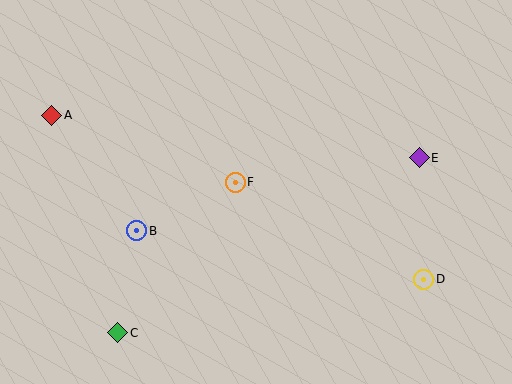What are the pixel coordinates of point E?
Point E is at (419, 158).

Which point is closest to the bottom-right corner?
Point D is closest to the bottom-right corner.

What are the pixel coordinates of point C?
Point C is at (118, 333).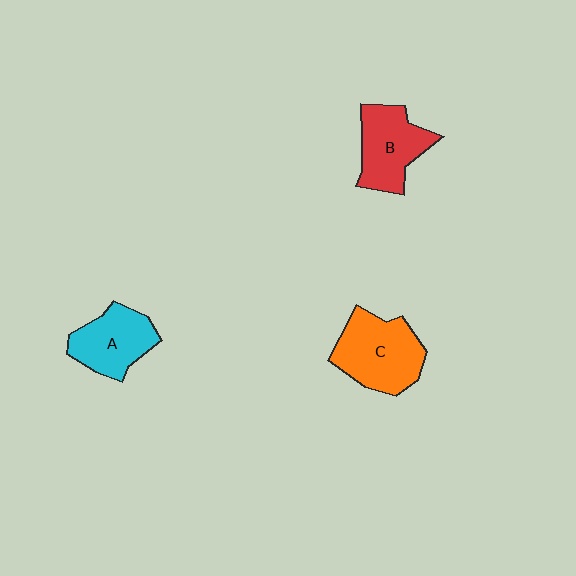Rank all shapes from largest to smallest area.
From largest to smallest: C (orange), B (red), A (cyan).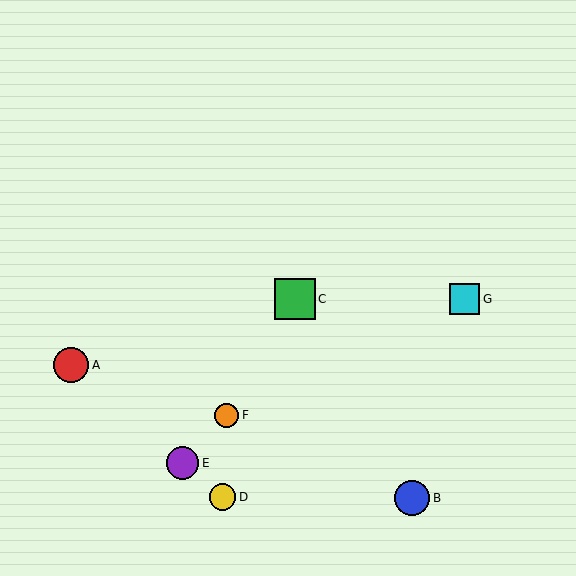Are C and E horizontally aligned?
No, C is at y≈299 and E is at y≈463.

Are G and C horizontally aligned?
Yes, both are at y≈299.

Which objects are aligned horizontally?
Objects C, G are aligned horizontally.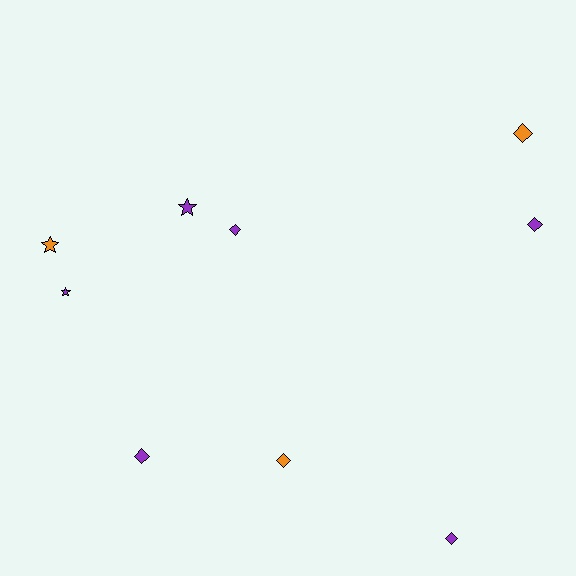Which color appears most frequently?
Purple, with 6 objects.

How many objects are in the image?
There are 9 objects.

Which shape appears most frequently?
Diamond, with 6 objects.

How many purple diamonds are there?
There are 4 purple diamonds.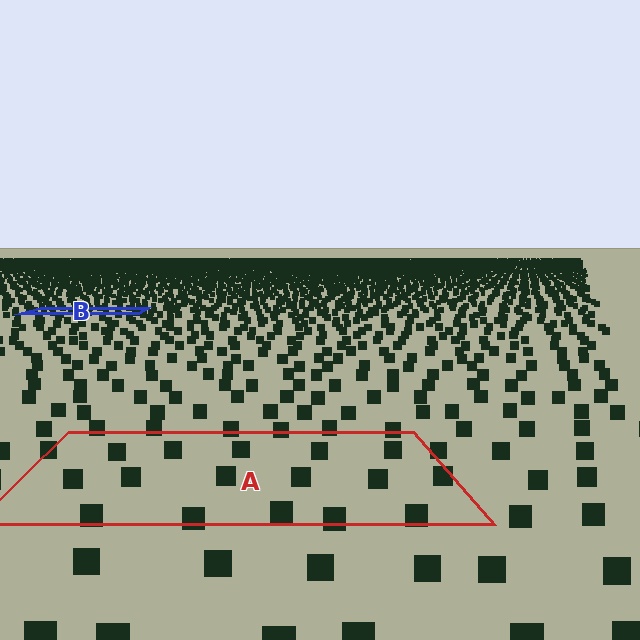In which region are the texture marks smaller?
The texture marks are smaller in region B, because it is farther away.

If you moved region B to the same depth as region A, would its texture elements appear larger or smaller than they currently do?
They would appear larger. At a closer depth, the same texture elements are projected at a bigger on-screen size.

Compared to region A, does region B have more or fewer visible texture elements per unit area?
Region B has more texture elements per unit area — they are packed more densely because it is farther away.